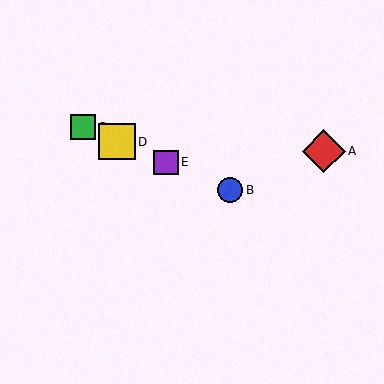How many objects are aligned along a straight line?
4 objects (B, C, D, E) are aligned along a straight line.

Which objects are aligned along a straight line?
Objects B, C, D, E are aligned along a straight line.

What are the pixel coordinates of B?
Object B is at (230, 190).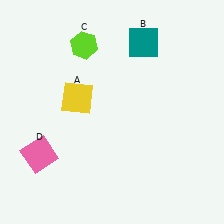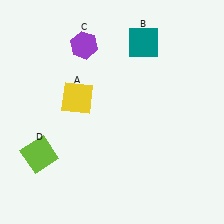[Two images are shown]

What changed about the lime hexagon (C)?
In Image 1, C is lime. In Image 2, it changed to purple.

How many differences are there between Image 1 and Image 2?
There are 2 differences between the two images.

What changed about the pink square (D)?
In Image 1, D is pink. In Image 2, it changed to lime.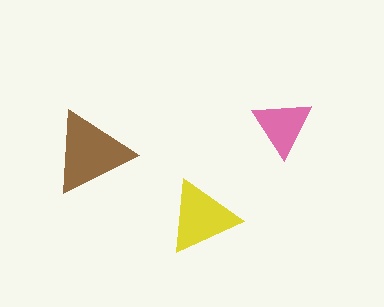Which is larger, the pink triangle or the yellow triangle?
The yellow one.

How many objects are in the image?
There are 3 objects in the image.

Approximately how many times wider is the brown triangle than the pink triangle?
About 1.5 times wider.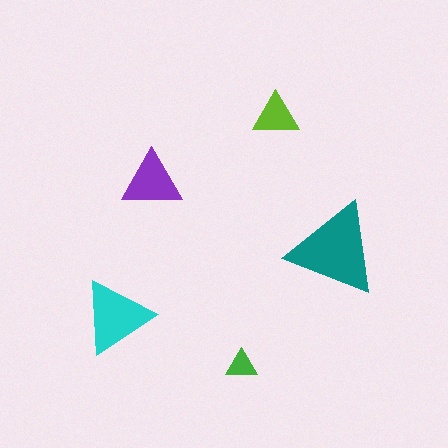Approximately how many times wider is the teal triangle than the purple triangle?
About 1.5 times wider.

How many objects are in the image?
There are 5 objects in the image.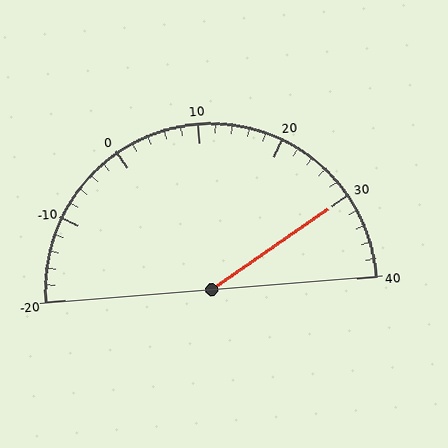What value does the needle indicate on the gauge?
The needle indicates approximately 30.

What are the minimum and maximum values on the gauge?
The gauge ranges from -20 to 40.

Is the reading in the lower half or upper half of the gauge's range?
The reading is in the upper half of the range (-20 to 40).